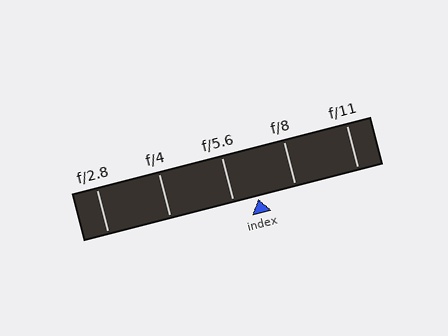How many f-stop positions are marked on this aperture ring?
There are 5 f-stop positions marked.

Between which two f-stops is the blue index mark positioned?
The index mark is between f/5.6 and f/8.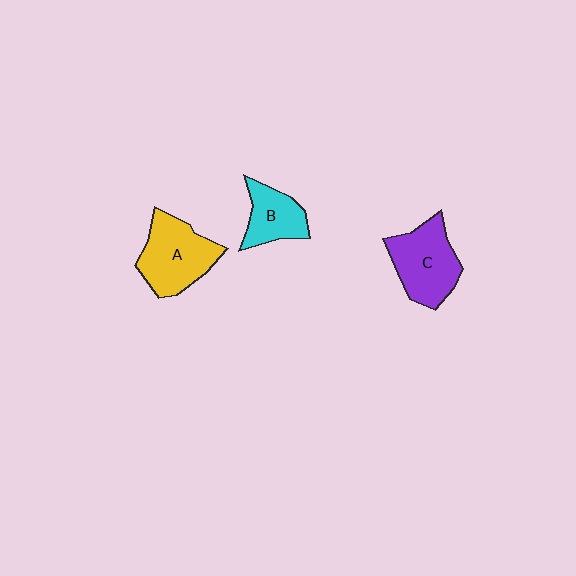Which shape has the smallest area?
Shape B (cyan).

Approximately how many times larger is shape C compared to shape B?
Approximately 1.5 times.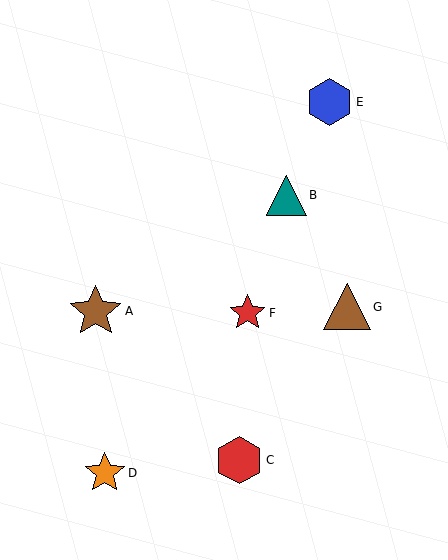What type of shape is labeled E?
Shape E is a blue hexagon.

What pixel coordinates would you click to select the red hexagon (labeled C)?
Click at (239, 460) to select the red hexagon C.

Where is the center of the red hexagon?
The center of the red hexagon is at (239, 460).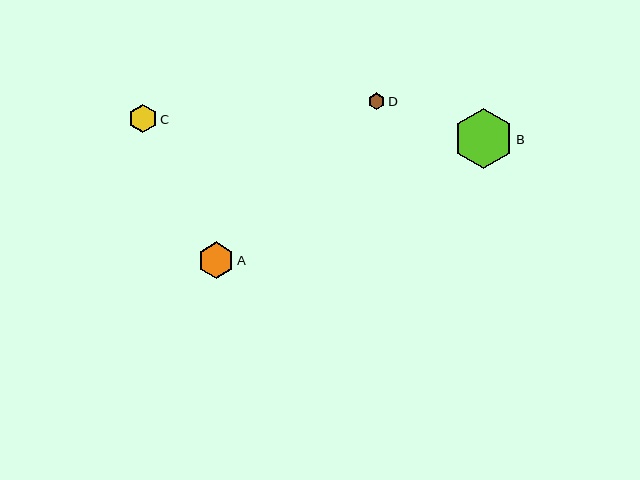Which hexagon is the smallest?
Hexagon D is the smallest with a size of approximately 17 pixels.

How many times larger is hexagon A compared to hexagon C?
Hexagon A is approximately 1.3 times the size of hexagon C.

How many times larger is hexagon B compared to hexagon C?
Hexagon B is approximately 2.1 times the size of hexagon C.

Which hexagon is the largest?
Hexagon B is the largest with a size of approximately 60 pixels.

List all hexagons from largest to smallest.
From largest to smallest: B, A, C, D.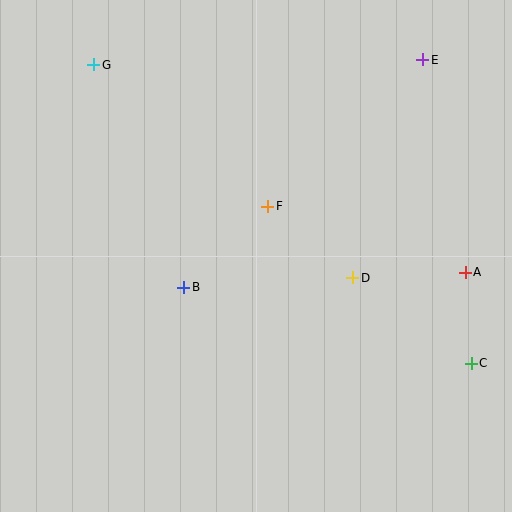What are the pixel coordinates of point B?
Point B is at (184, 287).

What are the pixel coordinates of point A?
Point A is at (465, 272).